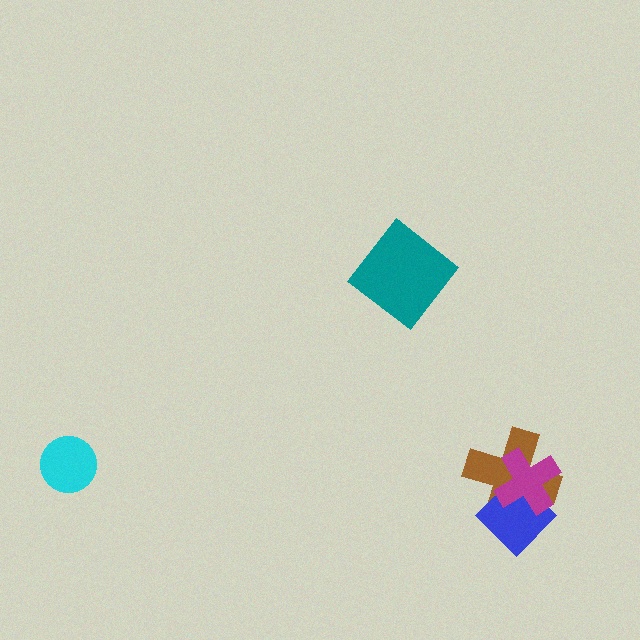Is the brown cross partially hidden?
Yes, it is partially covered by another shape.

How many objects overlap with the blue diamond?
2 objects overlap with the blue diamond.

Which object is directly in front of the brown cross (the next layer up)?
The blue diamond is directly in front of the brown cross.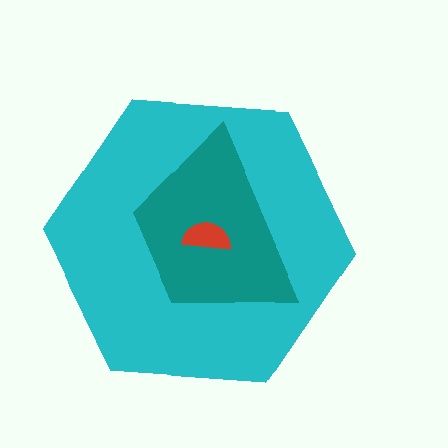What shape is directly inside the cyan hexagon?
The teal trapezoid.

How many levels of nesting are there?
3.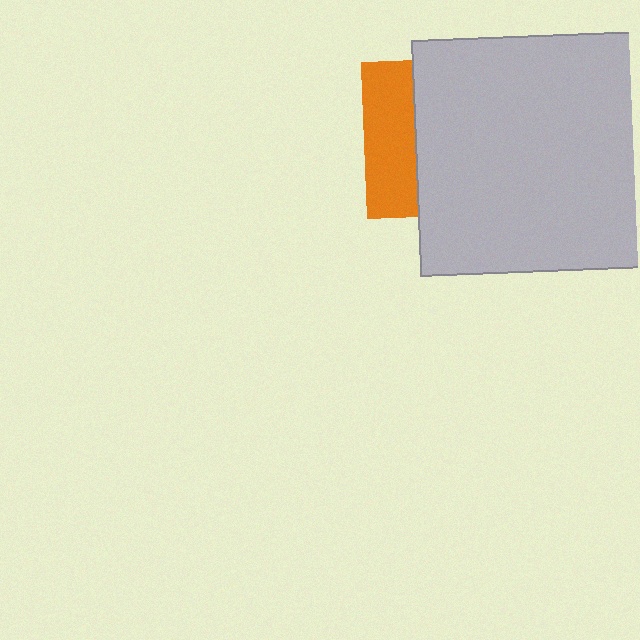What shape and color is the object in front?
The object in front is a light gray square.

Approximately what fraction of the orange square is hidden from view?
Roughly 68% of the orange square is hidden behind the light gray square.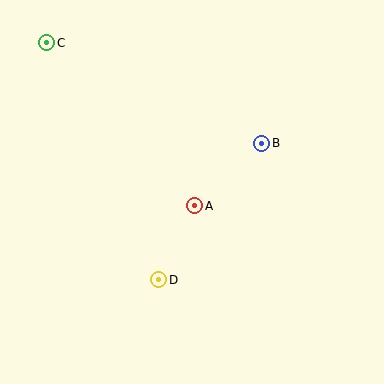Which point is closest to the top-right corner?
Point B is closest to the top-right corner.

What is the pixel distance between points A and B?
The distance between A and B is 92 pixels.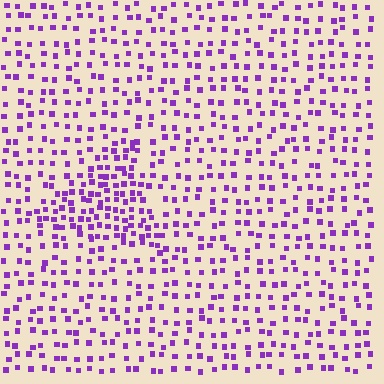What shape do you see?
I see a triangle.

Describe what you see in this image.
The image contains small purple elements arranged at two different densities. A triangle-shaped region is visible where the elements are more densely packed than the surrounding area.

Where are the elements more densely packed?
The elements are more densely packed inside the triangle boundary.